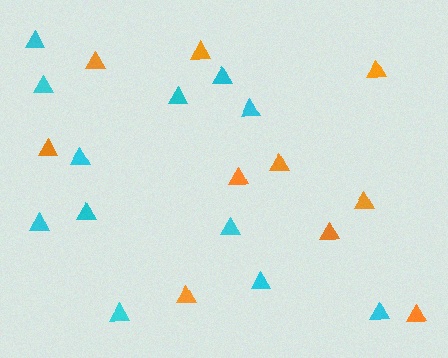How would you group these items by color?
There are 2 groups: one group of orange triangles (10) and one group of cyan triangles (12).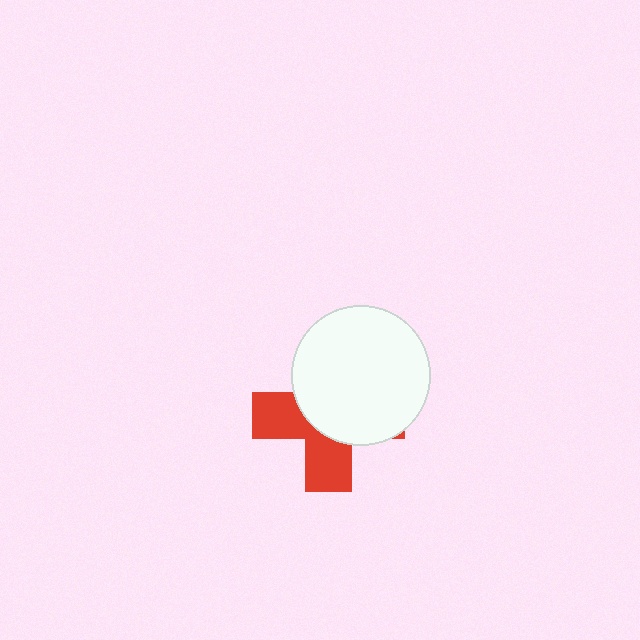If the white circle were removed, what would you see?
You would see the complete red cross.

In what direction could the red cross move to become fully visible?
The red cross could move toward the lower-left. That would shift it out from behind the white circle entirely.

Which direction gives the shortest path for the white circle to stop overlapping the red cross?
Moving toward the upper-right gives the shortest separation.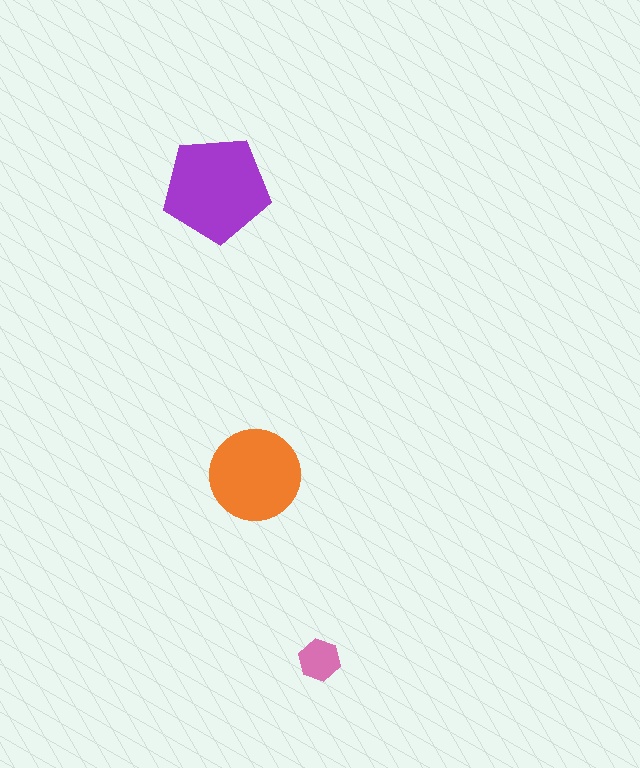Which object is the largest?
The purple pentagon.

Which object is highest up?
The purple pentagon is topmost.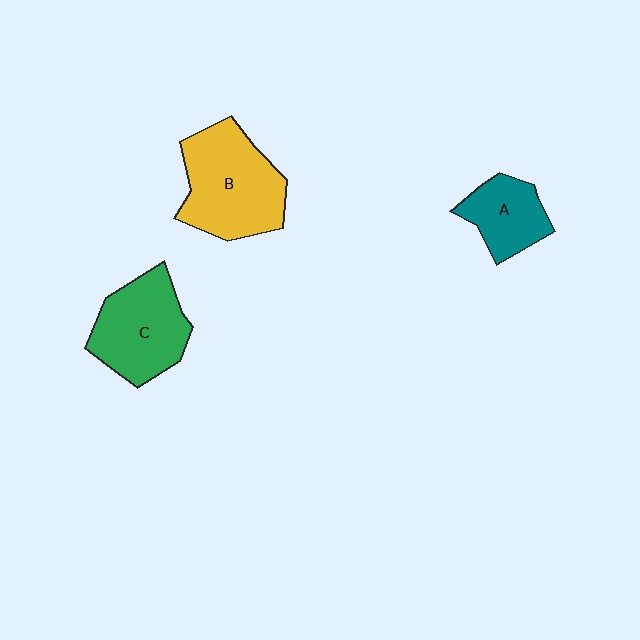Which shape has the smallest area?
Shape A (teal).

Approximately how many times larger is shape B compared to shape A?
Approximately 1.8 times.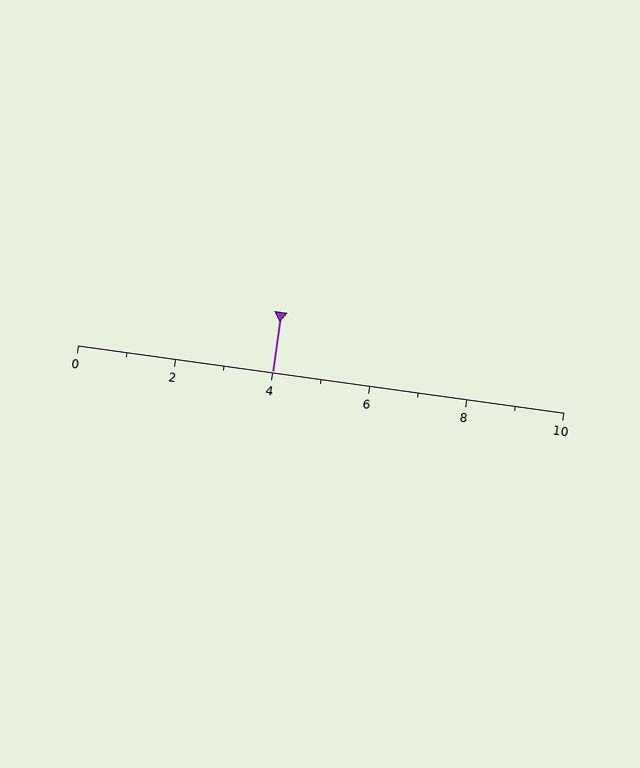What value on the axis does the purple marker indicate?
The marker indicates approximately 4.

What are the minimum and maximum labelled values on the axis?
The axis runs from 0 to 10.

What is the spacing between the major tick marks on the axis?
The major ticks are spaced 2 apart.